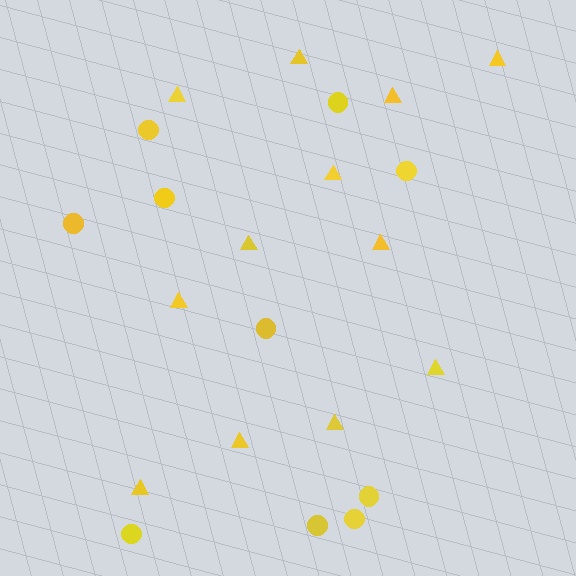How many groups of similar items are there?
There are 2 groups: one group of circles (10) and one group of triangles (12).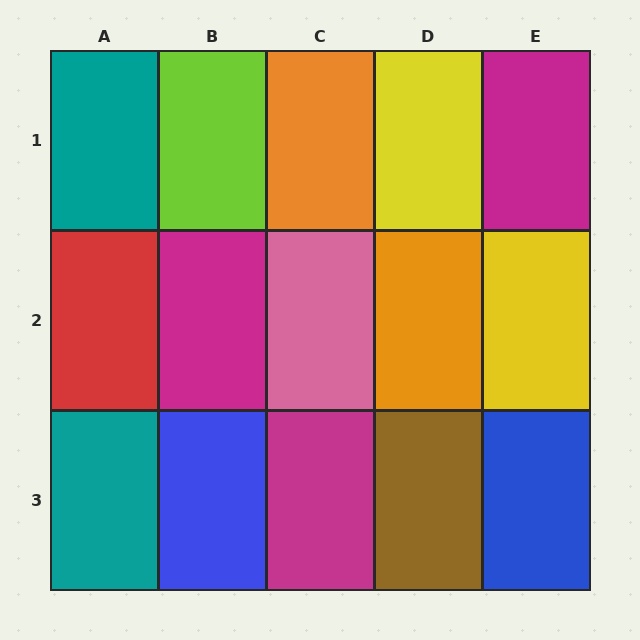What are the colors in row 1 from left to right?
Teal, lime, orange, yellow, magenta.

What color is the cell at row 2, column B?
Magenta.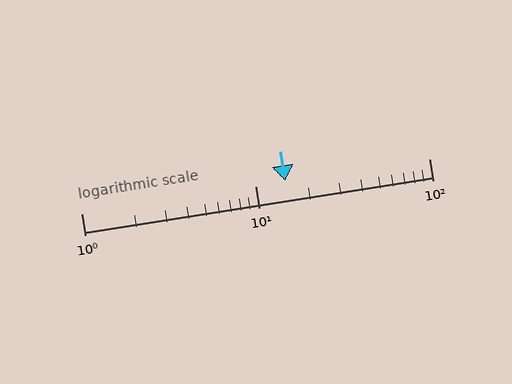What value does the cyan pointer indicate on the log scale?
The pointer indicates approximately 15.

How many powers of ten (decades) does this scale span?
The scale spans 2 decades, from 1 to 100.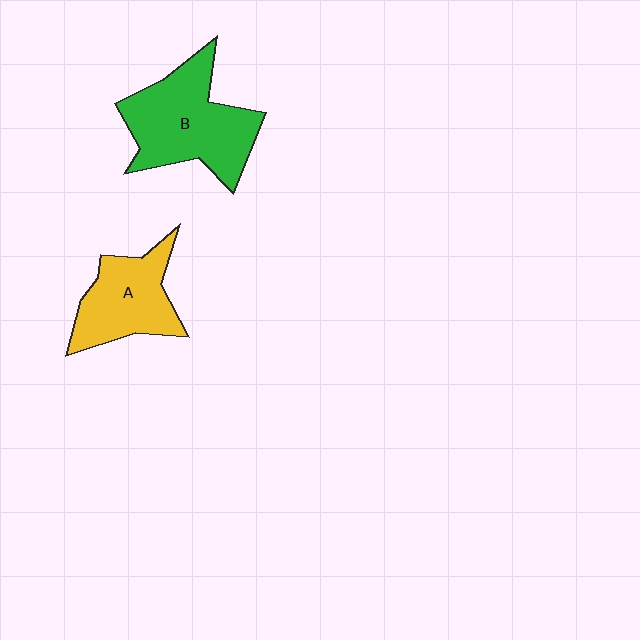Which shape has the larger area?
Shape B (green).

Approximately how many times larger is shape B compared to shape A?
Approximately 1.4 times.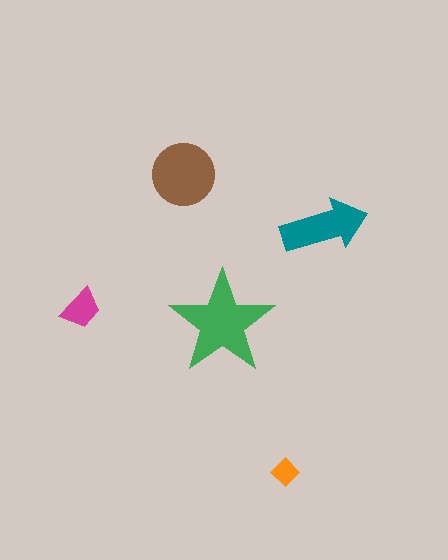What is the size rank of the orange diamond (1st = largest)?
5th.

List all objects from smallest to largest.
The orange diamond, the magenta trapezoid, the teal arrow, the brown circle, the green star.